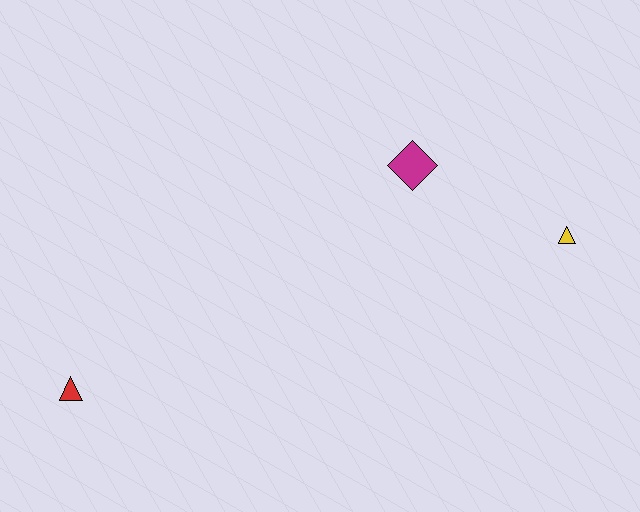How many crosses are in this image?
There are no crosses.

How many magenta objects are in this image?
There is 1 magenta object.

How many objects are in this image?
There are 3 objects.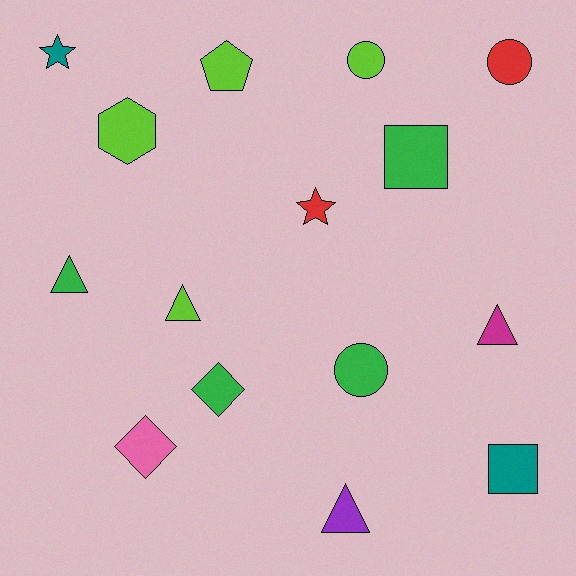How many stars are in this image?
There are 2 stars.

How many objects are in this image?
There are 15 objects.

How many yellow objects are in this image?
There are no yellow objects.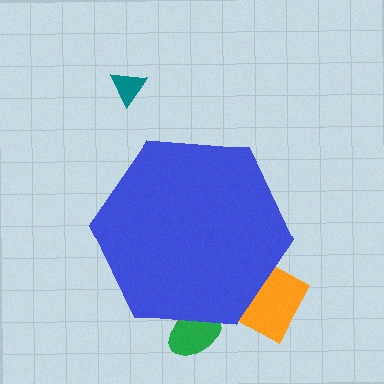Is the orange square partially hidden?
Yes, the orange square is partially hidden behind the blue hexagon.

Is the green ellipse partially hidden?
Yes, the green ellipse is partially hidden behind the blue hexagon.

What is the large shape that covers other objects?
A blue hexagon.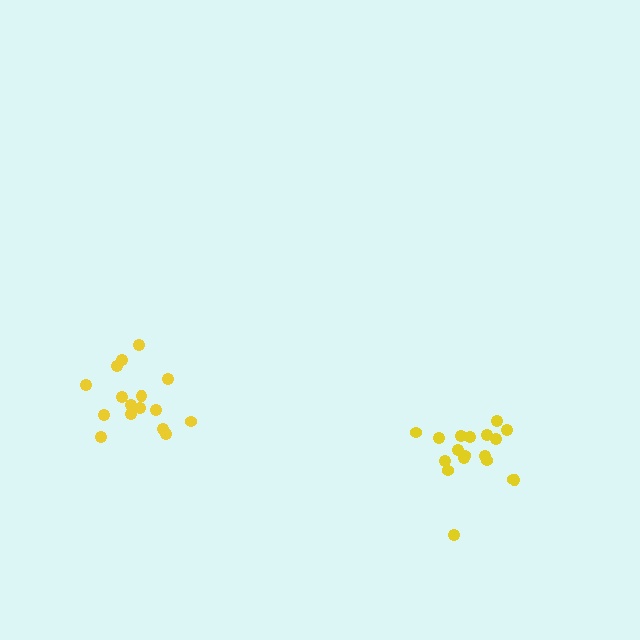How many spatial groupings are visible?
There are 2 spatial groupings.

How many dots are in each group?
Group 1: 16 dots, Group 2: 18 dots (34 total).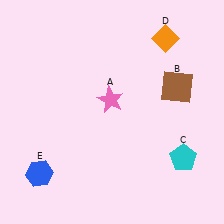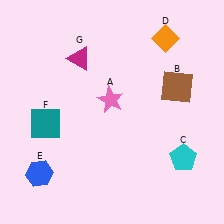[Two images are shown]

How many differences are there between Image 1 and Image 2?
There are 2 differences between the two images.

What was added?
A teal square (F), a magenta triangle (G) were added in Image 2.